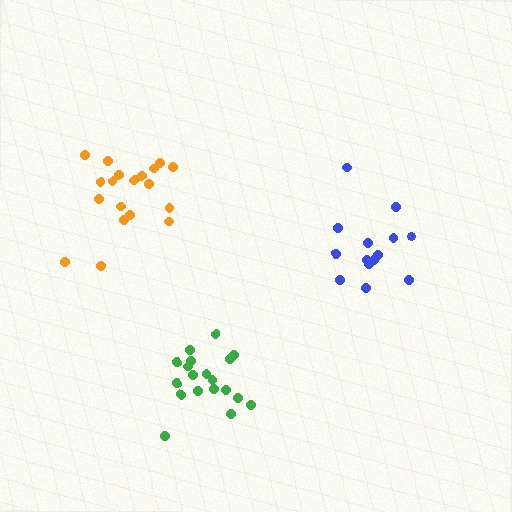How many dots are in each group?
Group 1: 14 dots, Group 2: 19 dots, Group 3: 20 dots (53 total).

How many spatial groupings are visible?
There are 3 spatial groupings.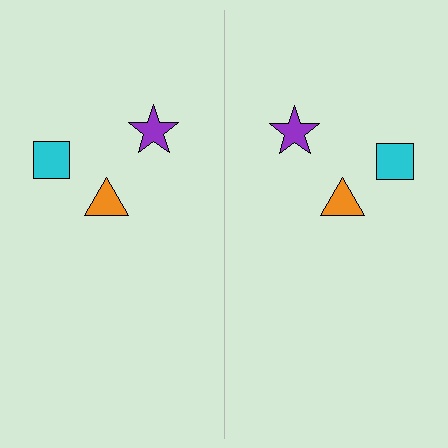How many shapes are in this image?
There are 6 shapes in this image.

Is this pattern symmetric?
Yes, this pattern has bilateral (reflection) symmetry.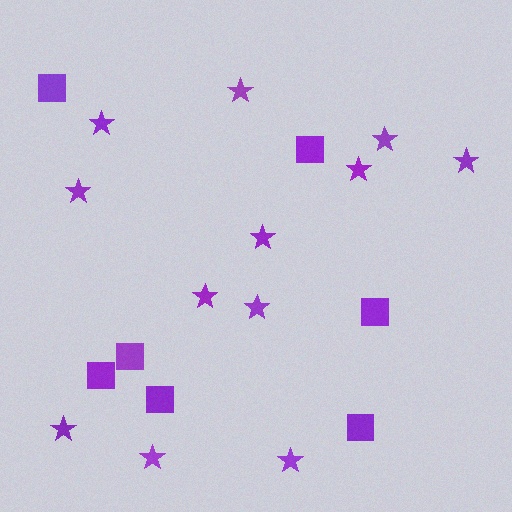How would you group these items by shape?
There are 2 groups: one group of squares (7) and one group of stars (12).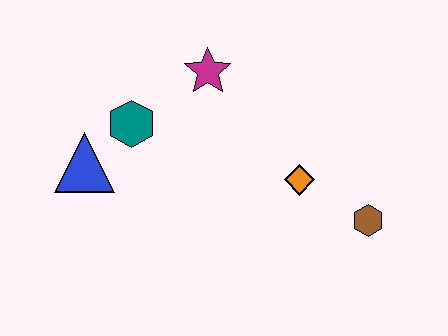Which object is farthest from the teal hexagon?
The brown hexagon is farthest from the teal hexagon.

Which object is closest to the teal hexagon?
The blue triangle is closest to the teal hexagon.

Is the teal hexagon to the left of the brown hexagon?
Yes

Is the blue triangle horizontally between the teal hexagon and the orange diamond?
No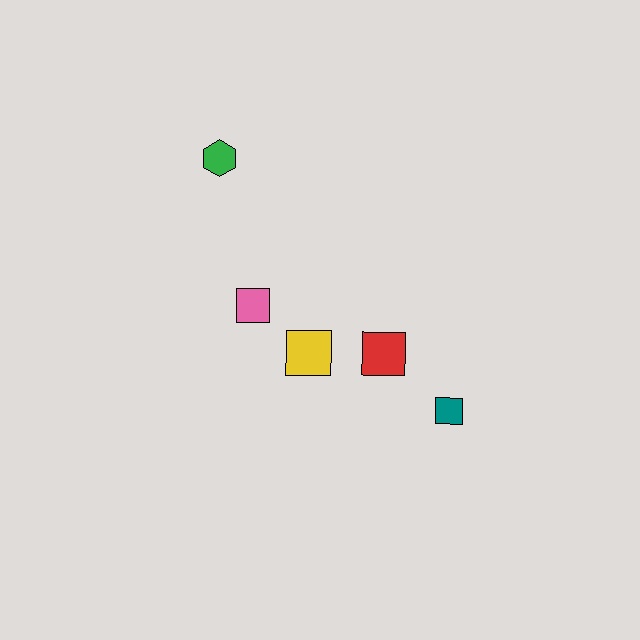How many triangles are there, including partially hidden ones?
There are no triangles.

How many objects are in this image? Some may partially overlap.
There are 5 objects.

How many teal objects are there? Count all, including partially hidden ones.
There is 1 teal object.